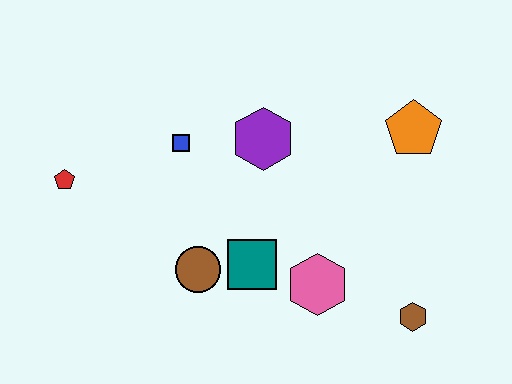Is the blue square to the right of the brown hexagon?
No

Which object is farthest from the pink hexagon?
The red pentagon is farthest from the pink hexagon.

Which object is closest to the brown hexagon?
The pink hexagon is closest to the brown hexagon.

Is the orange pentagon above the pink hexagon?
Yes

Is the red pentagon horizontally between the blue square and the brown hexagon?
No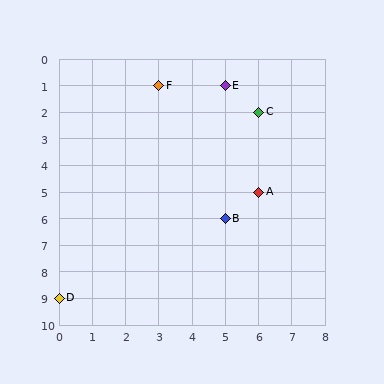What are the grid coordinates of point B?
Point B is at grid coordinates (5, 6).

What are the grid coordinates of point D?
Point D is at grid coordinates (0, 9).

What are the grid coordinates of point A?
Point A is at grid coordinates (6, 5).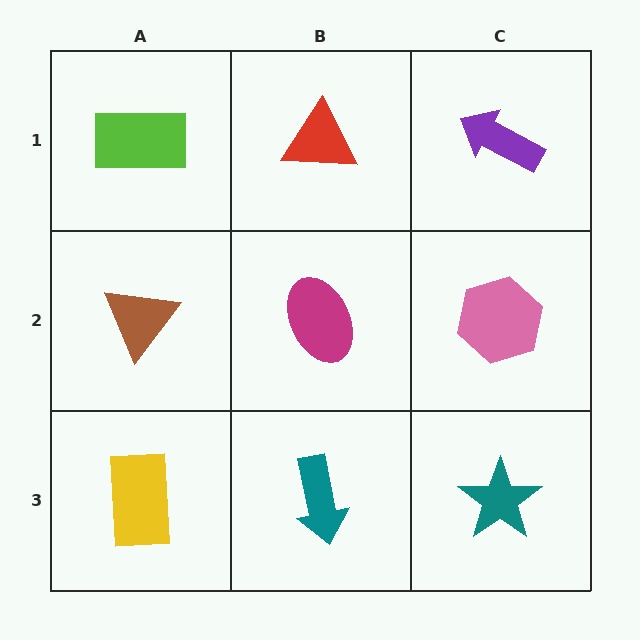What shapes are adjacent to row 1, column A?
A brown triangle (row 2, column A), a red triangle (row 1, column B).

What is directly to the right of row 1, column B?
A purple arrow.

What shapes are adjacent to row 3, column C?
A pink hexagon (row 2, column C), a teal arrow (row 3, column B).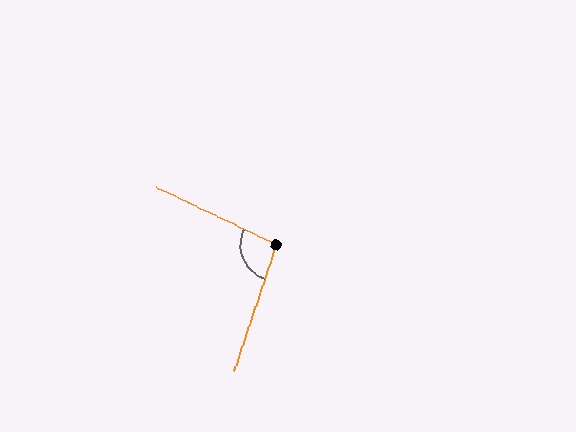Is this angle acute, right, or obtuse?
It is obtuse.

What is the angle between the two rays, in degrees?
Approximately 97 degrees.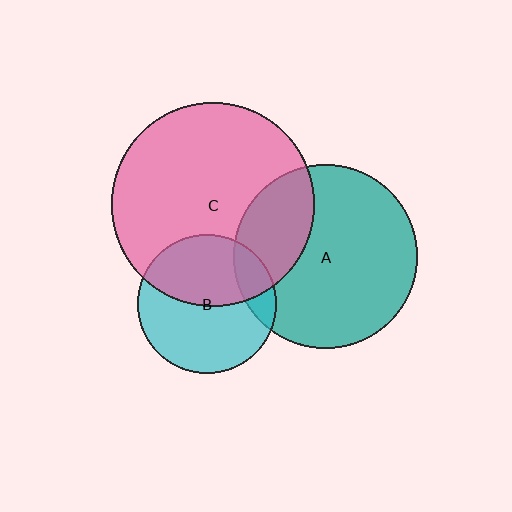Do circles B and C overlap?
Yes.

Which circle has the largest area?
Circle C (pink).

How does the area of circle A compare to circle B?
Approximately 1.8 times.